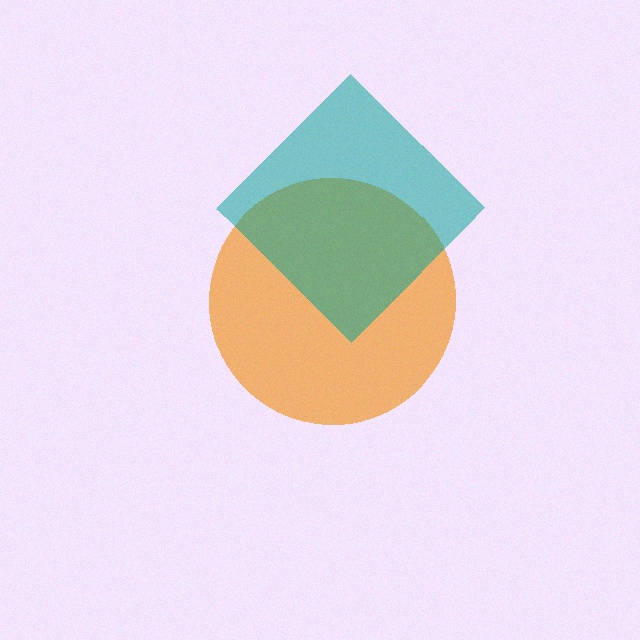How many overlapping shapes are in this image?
There are 2 overlapping shapes in the image.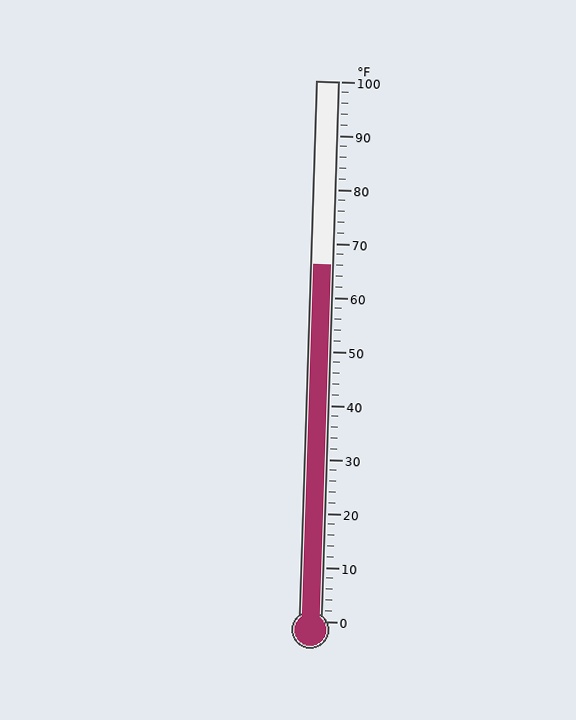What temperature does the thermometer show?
The thermometer shows approximately 66°F.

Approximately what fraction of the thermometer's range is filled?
The thermometer is filled to approximately 65% of its range.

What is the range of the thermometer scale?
The thermometer scale ranges from 0°F to 100°F.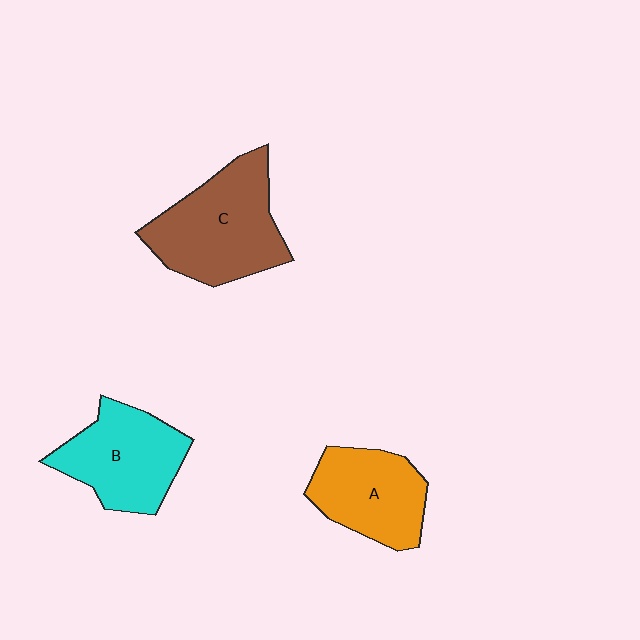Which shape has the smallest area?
Shape A (orange).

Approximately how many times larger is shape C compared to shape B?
Approximately 1.2 times.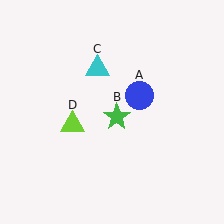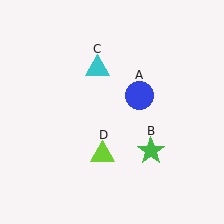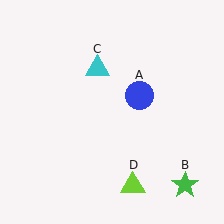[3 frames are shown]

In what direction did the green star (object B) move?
The green star (object B) moved down and to the right.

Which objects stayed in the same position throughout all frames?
Blue circle (object A) and cyan triangle (object C) remained stationary.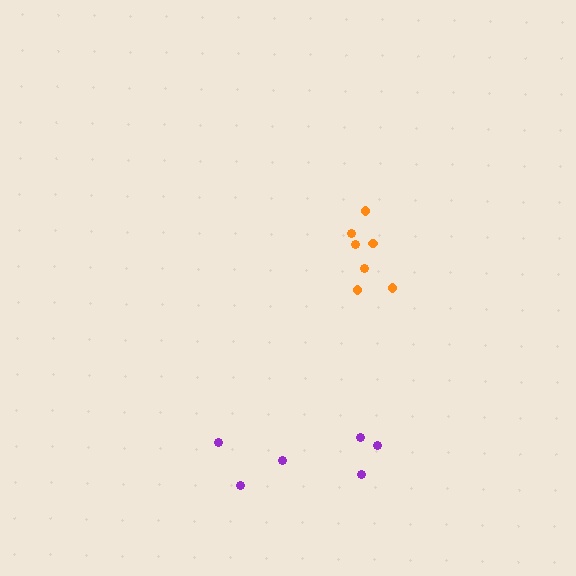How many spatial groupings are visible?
There are 2 spatial groupings.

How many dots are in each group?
Group 1: 7 dots, Group 2: 6 dots (13 total).